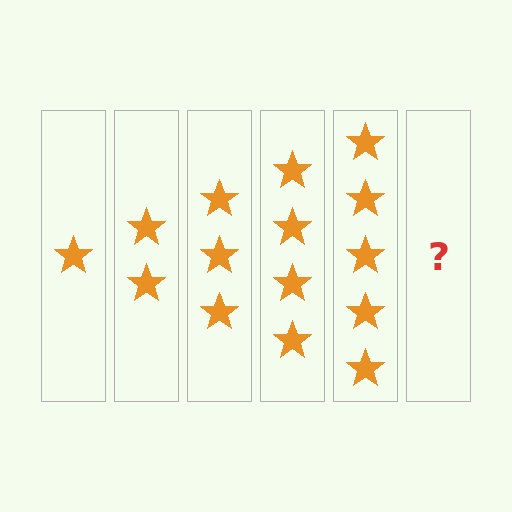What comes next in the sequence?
The next element should be 6 stars.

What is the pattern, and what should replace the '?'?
The pattern is that each step adds one more star. The '?' should be 6 stars.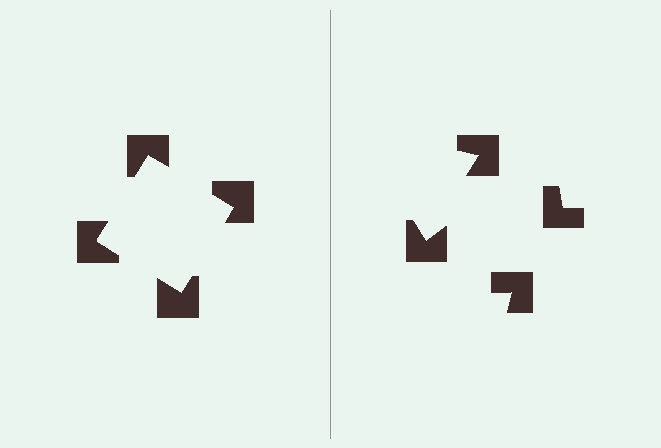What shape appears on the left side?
An illusory square.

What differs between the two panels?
The notched squares are positioned identically on both sides; only the wedge orientations differ. On the left they align to a square; on the right they are misaligned.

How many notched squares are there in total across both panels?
8 — 4 on each side.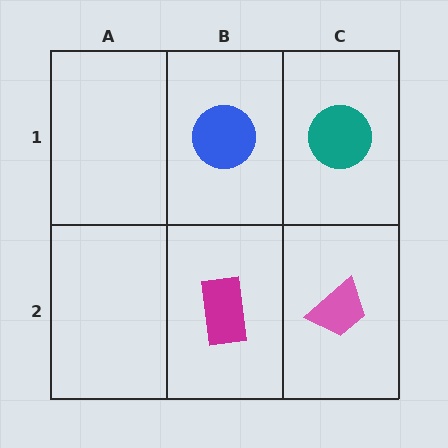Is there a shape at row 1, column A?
No, that cell is empty.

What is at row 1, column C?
A teal circle.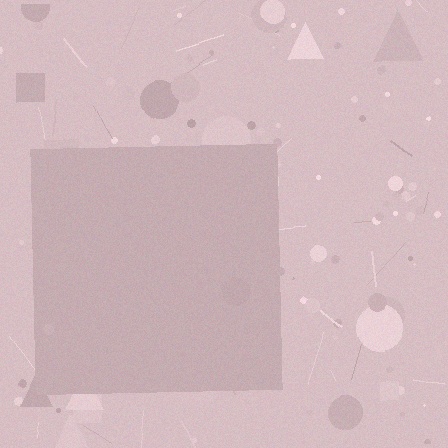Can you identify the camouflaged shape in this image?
The camouflaged shape is a square.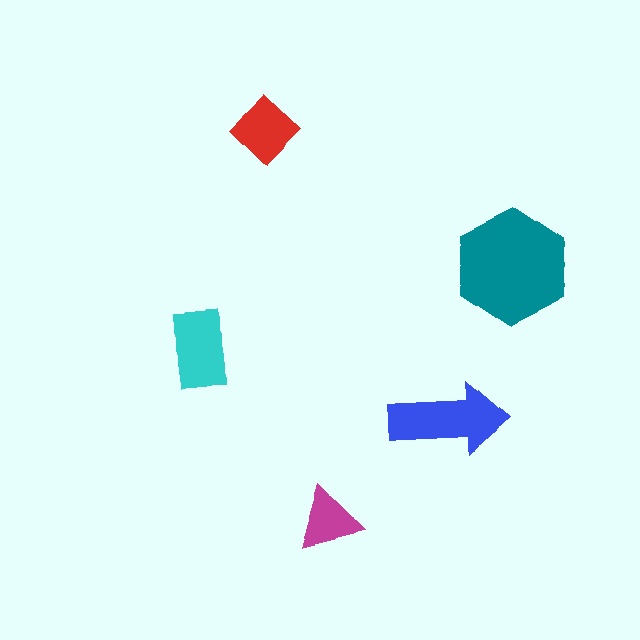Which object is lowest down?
The magenta triangle is bottommost.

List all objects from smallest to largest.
The magenta triangle, the red diamond, the cyan rectangle, the blue arrow, the teal hexagon.